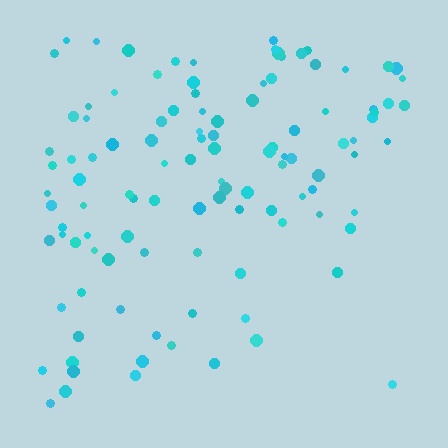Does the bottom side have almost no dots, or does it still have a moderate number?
Still a moderate number, just noticeably fewer than the top.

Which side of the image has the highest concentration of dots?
The top.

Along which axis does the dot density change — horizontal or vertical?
Vertical.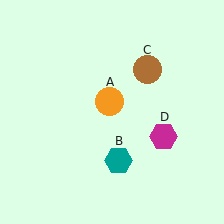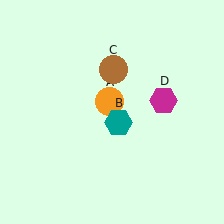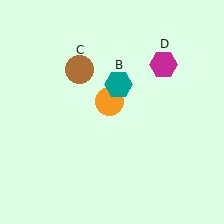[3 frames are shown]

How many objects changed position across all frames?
3 objects changed position: teal hexagon (object B), brown circle (object C), magenta hexagon (object D).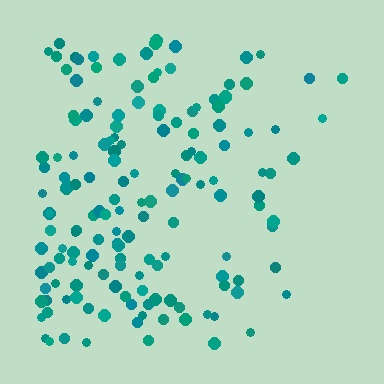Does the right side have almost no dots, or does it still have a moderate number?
Still a moderate number, just noticeably fewer than the left.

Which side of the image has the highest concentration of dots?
The left.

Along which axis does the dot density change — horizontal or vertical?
Horizontal.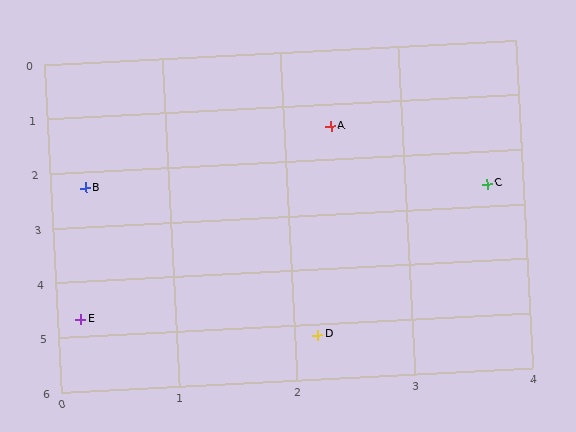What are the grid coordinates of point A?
Point A is at approximately (2.4, 1.4).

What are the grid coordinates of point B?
Point B is at approximately (0.3, 2.3).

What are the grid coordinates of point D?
Point D is at approximately (2.2, 5.2).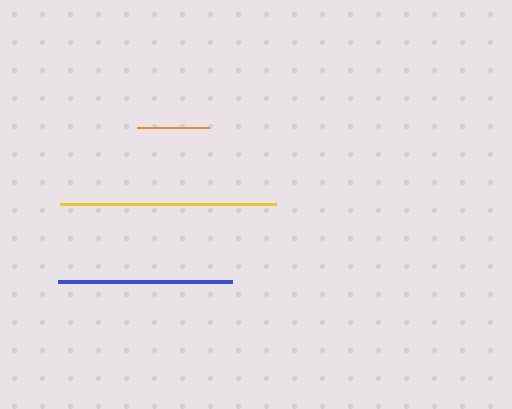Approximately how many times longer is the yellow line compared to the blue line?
The yellow line is approximately 1.2 times the length of the blue line.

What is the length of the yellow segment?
The yellow segment is approximately 216 pixels long.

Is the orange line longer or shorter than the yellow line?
The yellow line is longer than the orange line.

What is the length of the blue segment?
The blue segment is approximately 174 pixels long.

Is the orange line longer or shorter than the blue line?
The blue line is longer than the orange line.